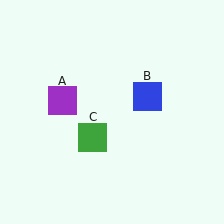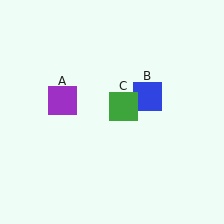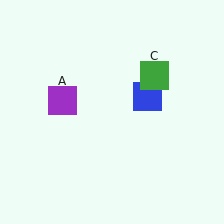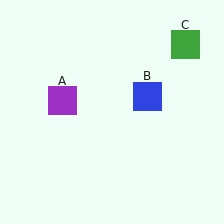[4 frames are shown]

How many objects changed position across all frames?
1 object changed position: green square (object C).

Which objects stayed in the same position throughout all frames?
Purple square (object A) and blue square (object B) remained stationary.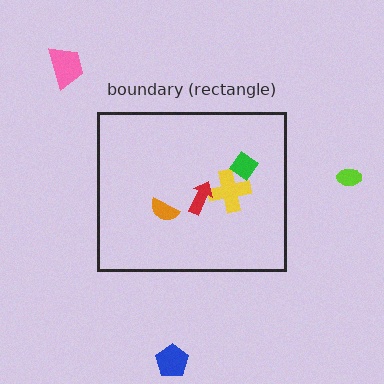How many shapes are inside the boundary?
4 inside, 3 outside.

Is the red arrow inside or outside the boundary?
Inside.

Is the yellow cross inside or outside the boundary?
Inside.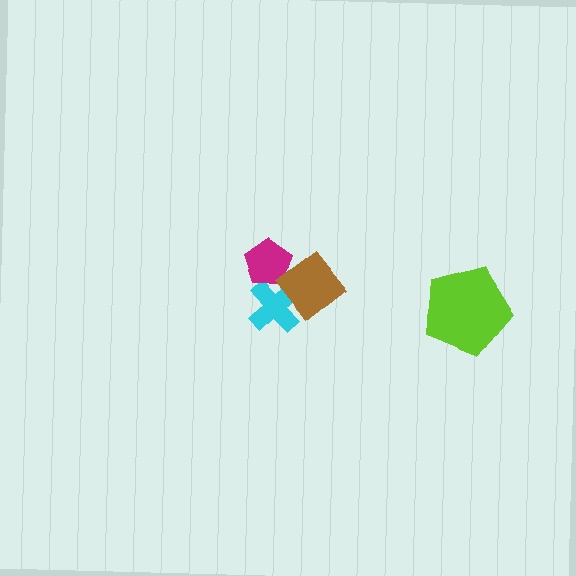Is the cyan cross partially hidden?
Yes, it is partially covered by another shape.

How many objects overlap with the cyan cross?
2 objects overlap with the cyan cross.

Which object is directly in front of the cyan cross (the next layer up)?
The magenta pentagon is directly in front of the cyan cross.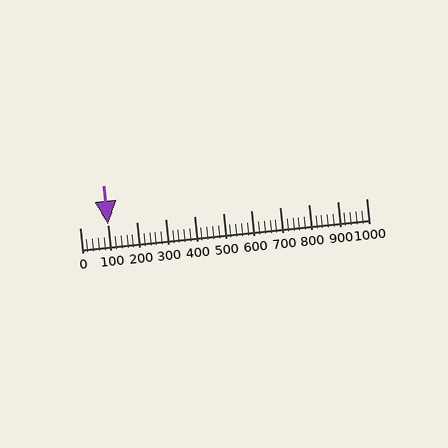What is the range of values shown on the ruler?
The ruler shows values from 0 to 1000.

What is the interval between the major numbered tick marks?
The major tick marks are spaced 100 units apart.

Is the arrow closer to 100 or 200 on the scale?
The arrow is closer to 100.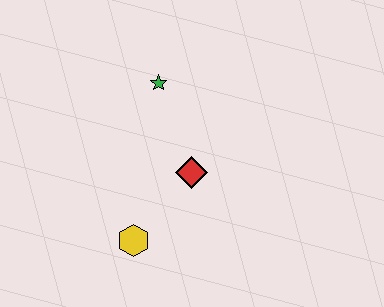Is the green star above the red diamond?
Yes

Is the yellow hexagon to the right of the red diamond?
No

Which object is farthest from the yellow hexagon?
The green star is farthest from the yellow hexagon.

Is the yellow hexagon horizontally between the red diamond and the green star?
No